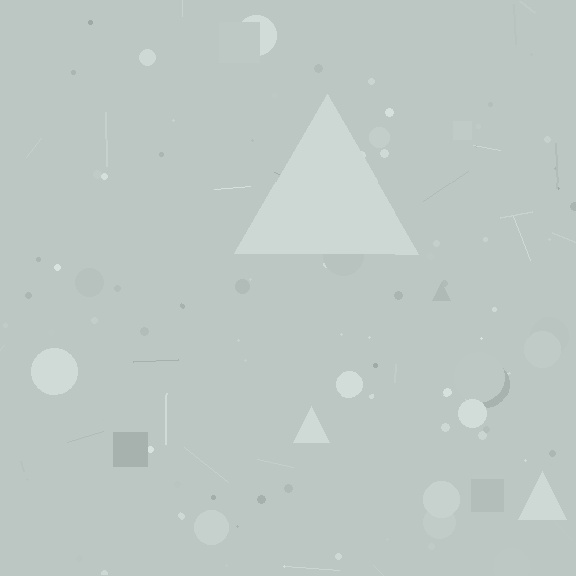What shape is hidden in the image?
A triangle is hidden in the image.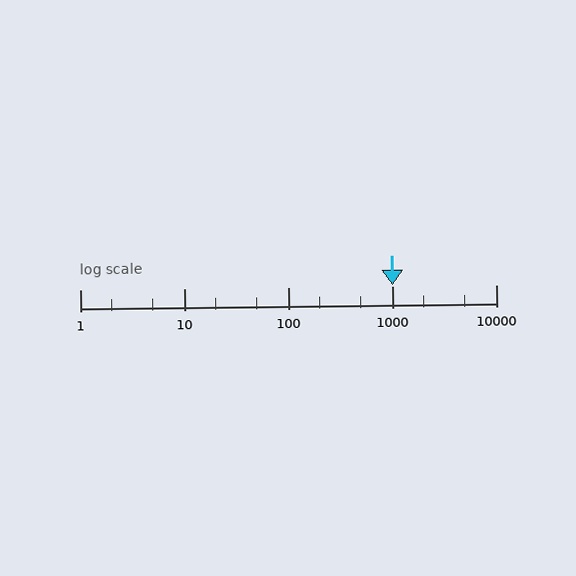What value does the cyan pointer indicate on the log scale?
The pointer indicates approximately 1000.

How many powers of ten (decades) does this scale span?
The scale spans 4 decades, from 1 to 10000.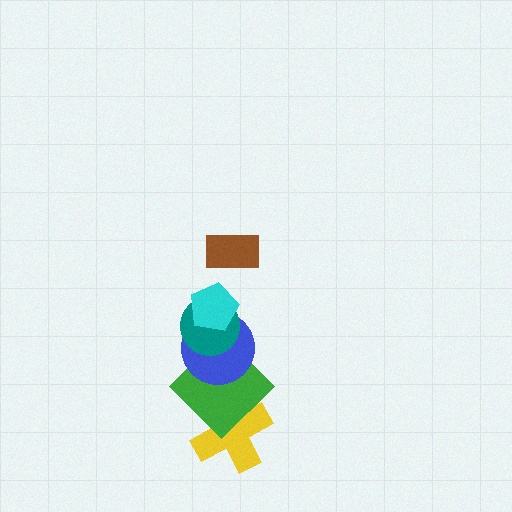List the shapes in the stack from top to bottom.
From top to bottom: the brown rectangle, the cyan pentagon, the teal circle, the blue circle, the green diamond, the yellow cross.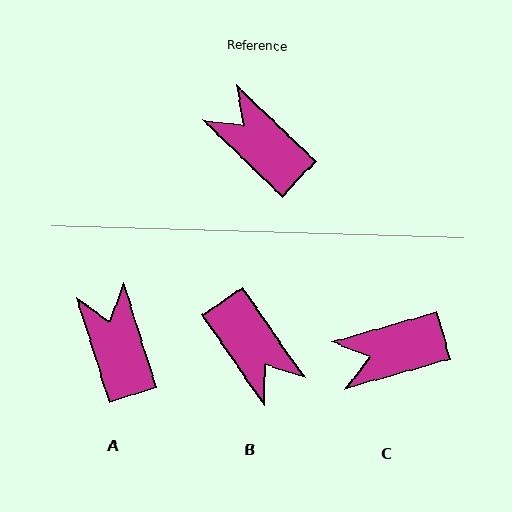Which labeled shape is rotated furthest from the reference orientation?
B, about 168 degrees away.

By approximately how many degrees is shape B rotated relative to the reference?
Approximately 168 degrees counter-clockwise.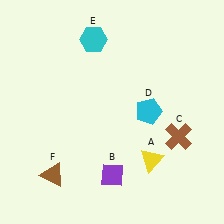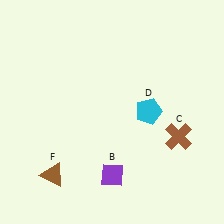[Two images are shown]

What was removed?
The cyan hexagon (E), the yellow triangle (A) were removed in Image 2.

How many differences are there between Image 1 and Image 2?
There are 2 differences between the two images.